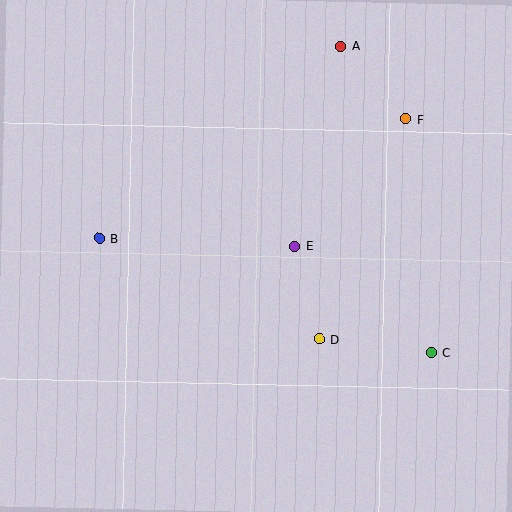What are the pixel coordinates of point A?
Point A is at (341, 46).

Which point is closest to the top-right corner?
Point F is closest to the top-right corner.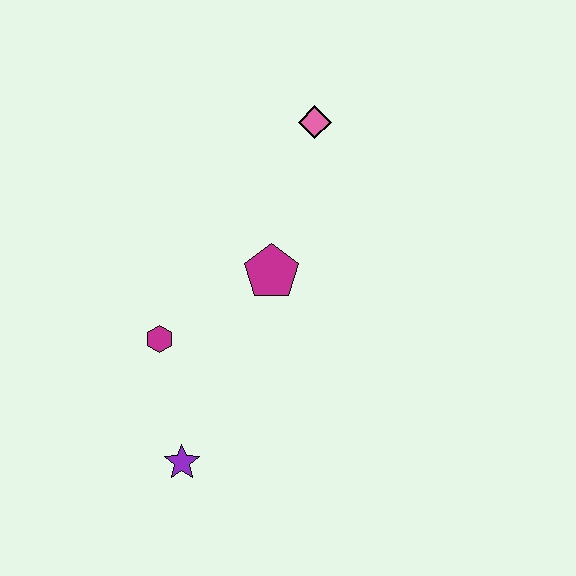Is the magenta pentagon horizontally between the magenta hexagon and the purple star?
No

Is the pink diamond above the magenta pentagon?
Yes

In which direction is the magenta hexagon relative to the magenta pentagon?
The magenta hexagon is to the left of the magenta pentagon.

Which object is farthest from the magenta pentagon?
The purple star is farthest from the magenta pentagon.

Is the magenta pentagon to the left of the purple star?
No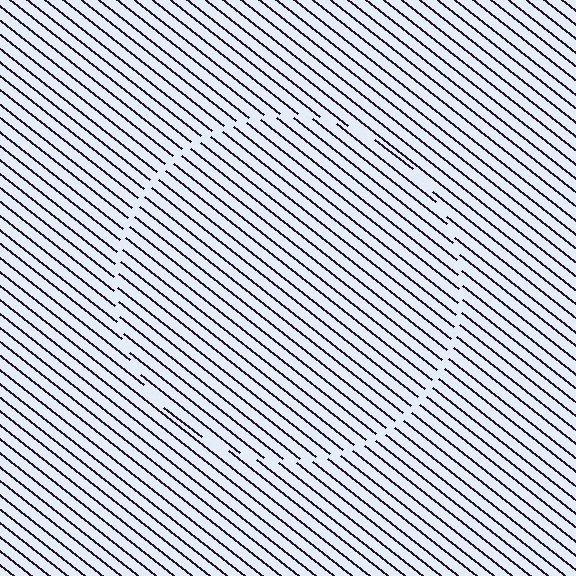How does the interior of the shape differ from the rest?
The interior of the shape contains the same grating, shifted by half a period — the contour is defined by the phase discontinuity where line-ends from the inner and outer gratings abut.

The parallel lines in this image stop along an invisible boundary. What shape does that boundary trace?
An illusory circle. The interior of the shape contains the same grating, shifted by half a period — the contour is defined by the phase discontinuity where line-ends from the inner and outer gratings abut.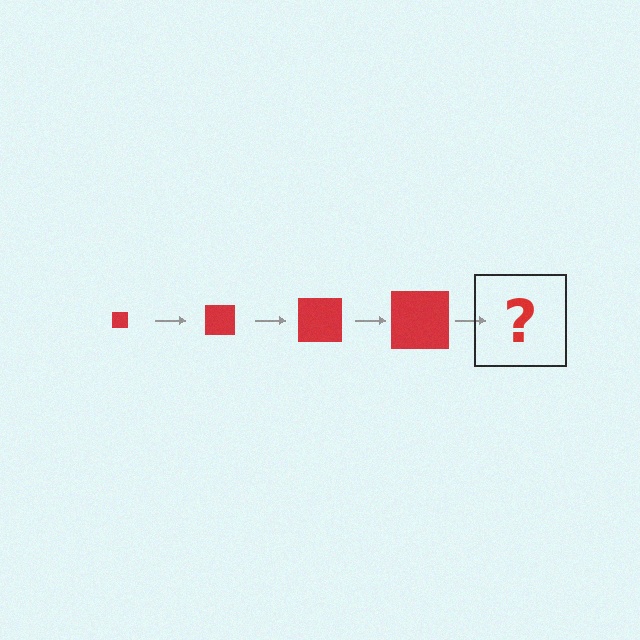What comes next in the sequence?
The next element should be a red square, larger than the previous one.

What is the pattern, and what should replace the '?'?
The pattern is that the square gets progressively larger each step. The '?' should be a red square, larger than the previous one.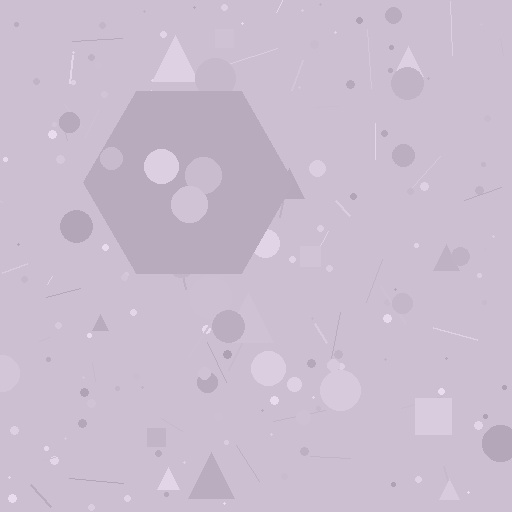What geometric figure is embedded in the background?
A hexagon is embedded in the background.